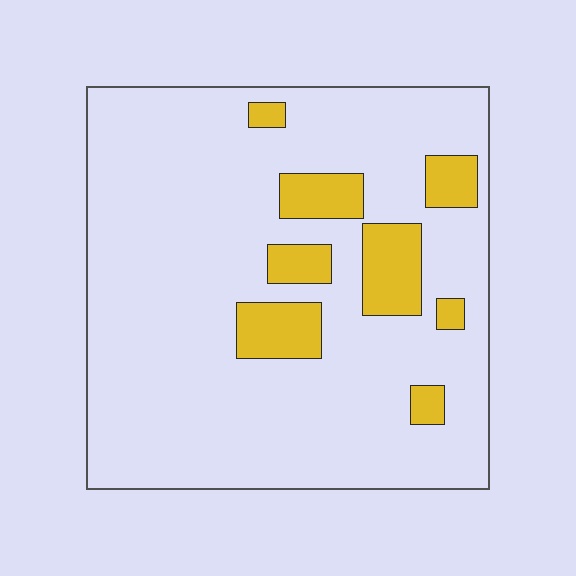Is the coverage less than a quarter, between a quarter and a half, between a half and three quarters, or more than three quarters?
Less than a quarter.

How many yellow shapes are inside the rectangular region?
8.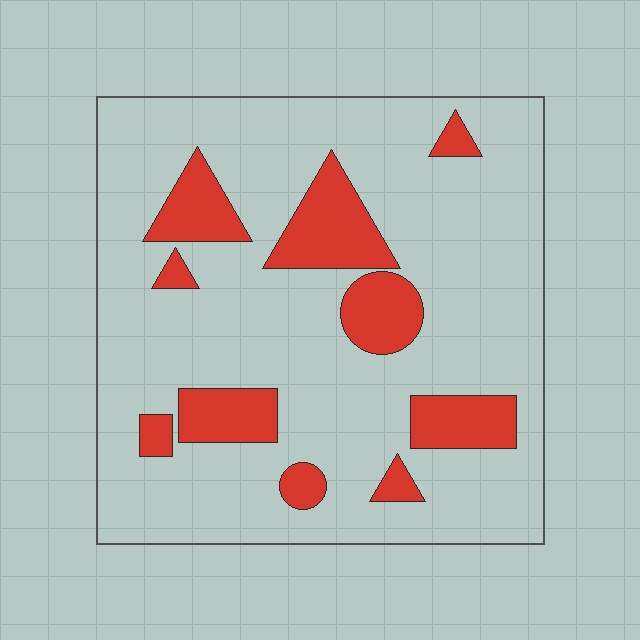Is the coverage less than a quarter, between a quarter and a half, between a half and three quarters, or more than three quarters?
Less than a quarter.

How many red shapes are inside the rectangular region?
10.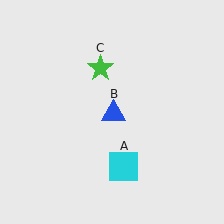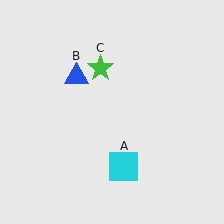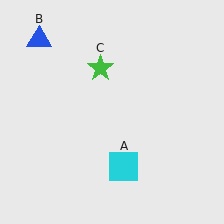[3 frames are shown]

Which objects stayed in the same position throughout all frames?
Cyan square (object A) and green star (object C) remained stationary.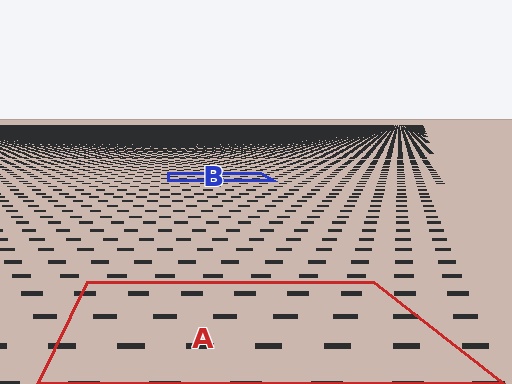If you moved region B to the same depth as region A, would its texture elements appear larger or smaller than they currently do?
They would appear larger. At a closer depth, the same texture elements are projected at a bigger on-screen size.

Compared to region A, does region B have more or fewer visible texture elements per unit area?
Region B has more texture elements per unit area — they are packed more densely because it is farther away.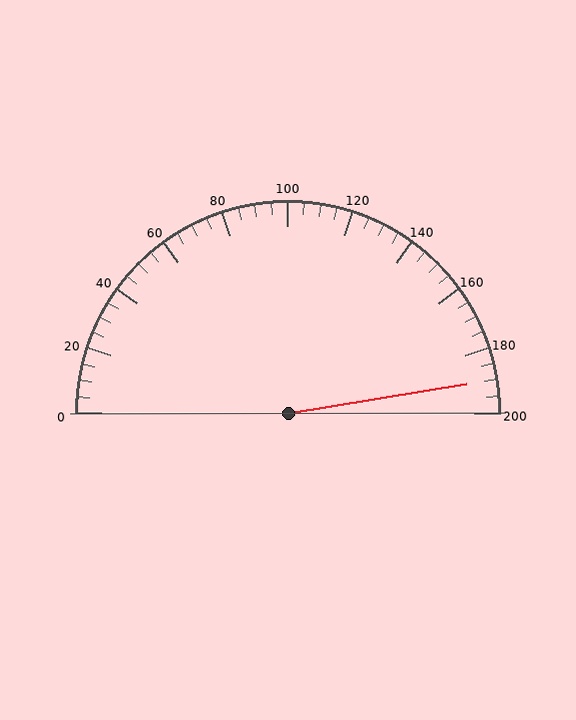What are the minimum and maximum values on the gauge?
The gauge ranges from 0 to 200.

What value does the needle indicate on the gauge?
The needle indicates approximately 190.